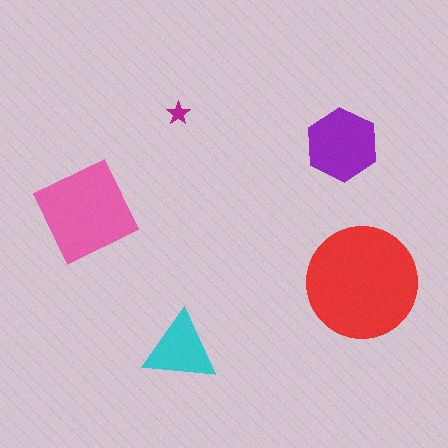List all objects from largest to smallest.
The red circle, the pink square, the purple hexagon, the cyan triangle, the magenta star.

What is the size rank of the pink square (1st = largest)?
2nd.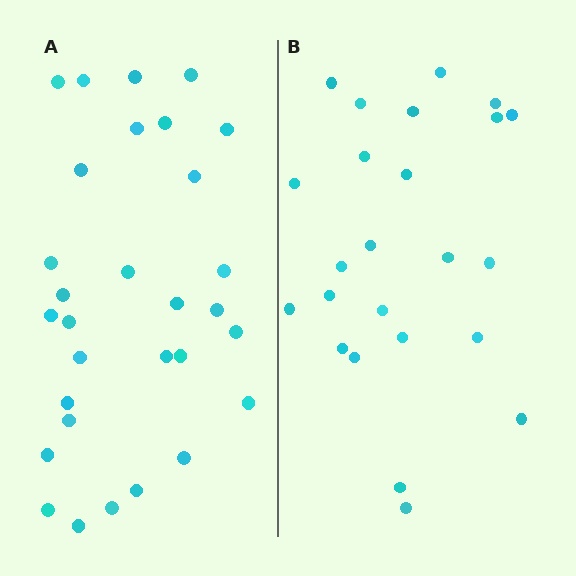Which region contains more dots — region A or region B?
Region A (the left region) has more dots.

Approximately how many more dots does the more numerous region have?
Region A has about 6 more dots than region B.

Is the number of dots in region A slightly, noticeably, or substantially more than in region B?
Region A has noticeably more, but not dramatically so. The ratio is roughly 1.2 to 1.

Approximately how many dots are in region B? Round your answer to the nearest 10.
About 20 dots. (The exact count is 24, which rounds to 20.)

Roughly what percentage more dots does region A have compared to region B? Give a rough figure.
About 25% more.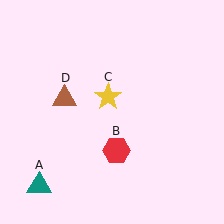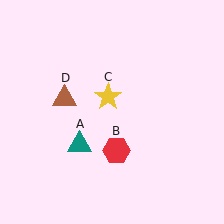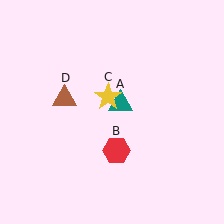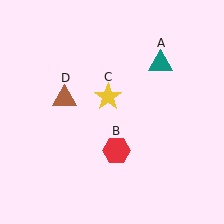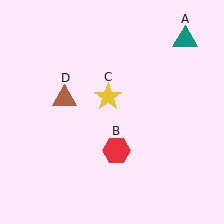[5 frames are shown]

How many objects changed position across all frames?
1 object changed position: teal triangle (object A).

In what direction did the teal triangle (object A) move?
The teal triangle (object A) moved up and to the right.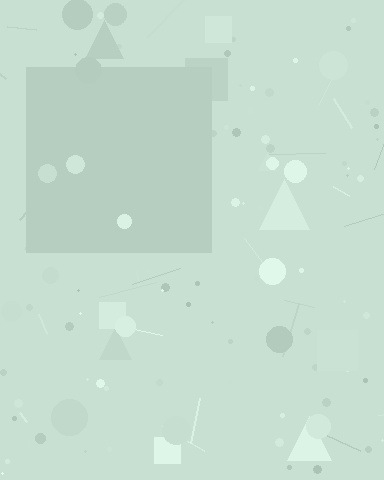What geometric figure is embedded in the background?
A square is embedded in the background.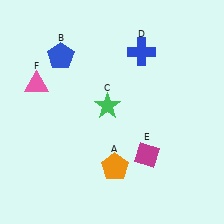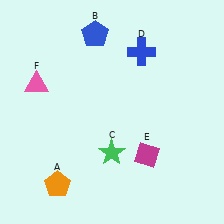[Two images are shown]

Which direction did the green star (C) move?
The green star (C) moved down.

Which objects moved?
The objects that moved are: the orange pentagon (A), the blue pentagon (B), the green star (C).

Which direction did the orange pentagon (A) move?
The orange pentagon (A) moved left.